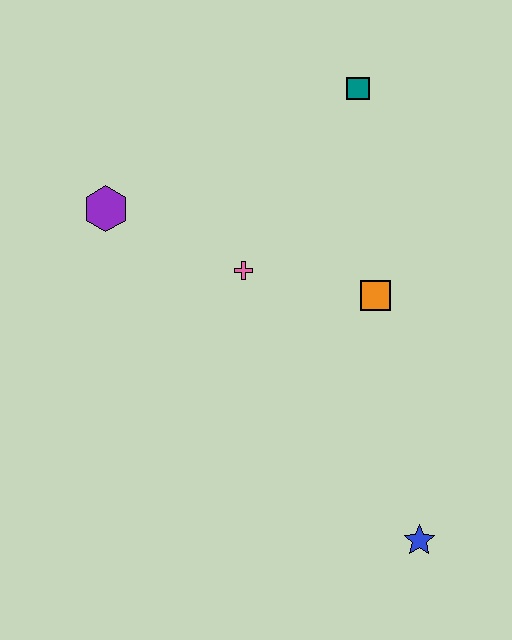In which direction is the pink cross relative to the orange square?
The pink cross is to the left of the orange square.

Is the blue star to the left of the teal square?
No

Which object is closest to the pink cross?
The orange square is closest to the pink cross.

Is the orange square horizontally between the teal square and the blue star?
Yes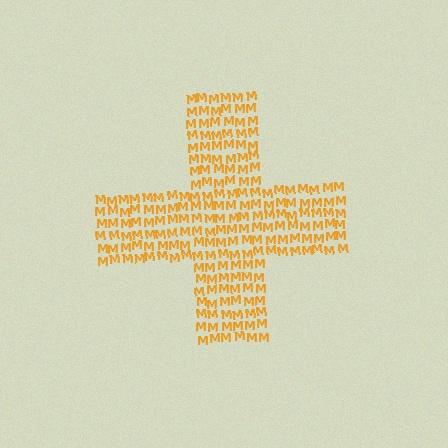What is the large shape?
The large shape is a cross.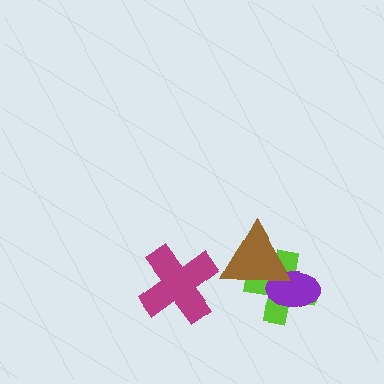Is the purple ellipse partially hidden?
Yes, it is partially covered by another shape.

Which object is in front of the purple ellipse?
The brown triangle is in front of the purple ellipse.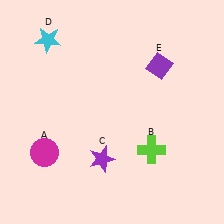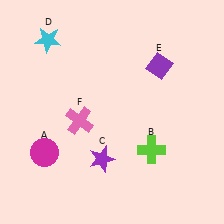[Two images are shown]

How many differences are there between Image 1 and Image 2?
There is 1 difference between the two images.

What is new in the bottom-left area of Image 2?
A pink cross (F) was added in the bottom-left area of Image 2.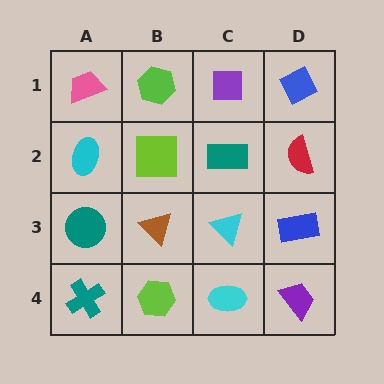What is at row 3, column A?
A teal circle.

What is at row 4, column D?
A purple trapezoid.